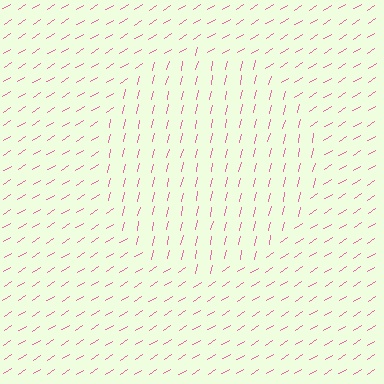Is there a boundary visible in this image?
Yes, there is a texture boundary formed by a change in line orientation.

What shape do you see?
I see a circle.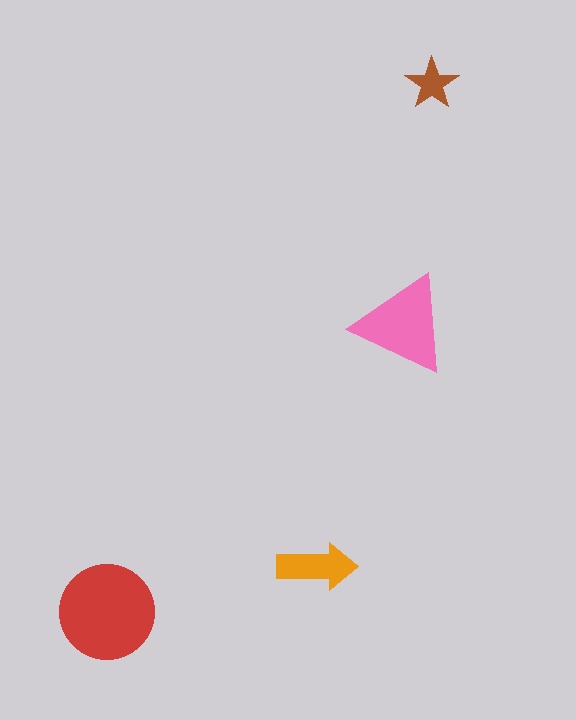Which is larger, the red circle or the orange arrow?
The red circle.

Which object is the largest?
The red circle.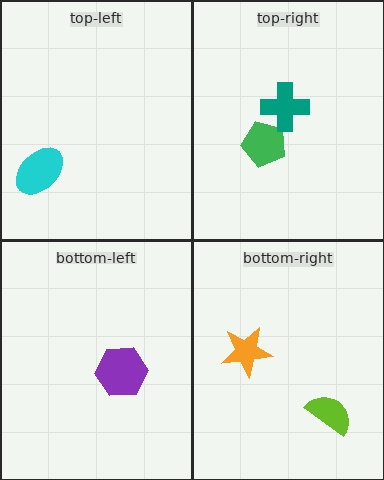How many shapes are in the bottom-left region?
1.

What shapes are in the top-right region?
The green pentagon, the teal cross.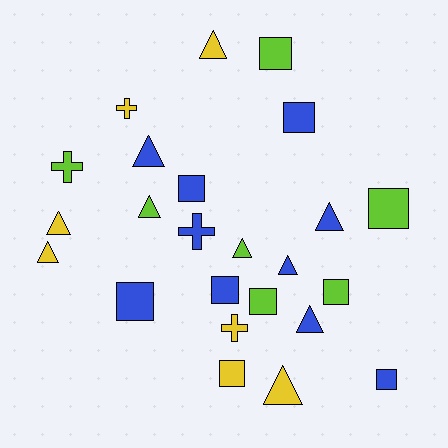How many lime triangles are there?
There are 2 lime triangles.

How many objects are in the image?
There are 24 objects.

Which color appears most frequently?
Blue, with 10 objects.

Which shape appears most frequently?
Square, with 10 objects.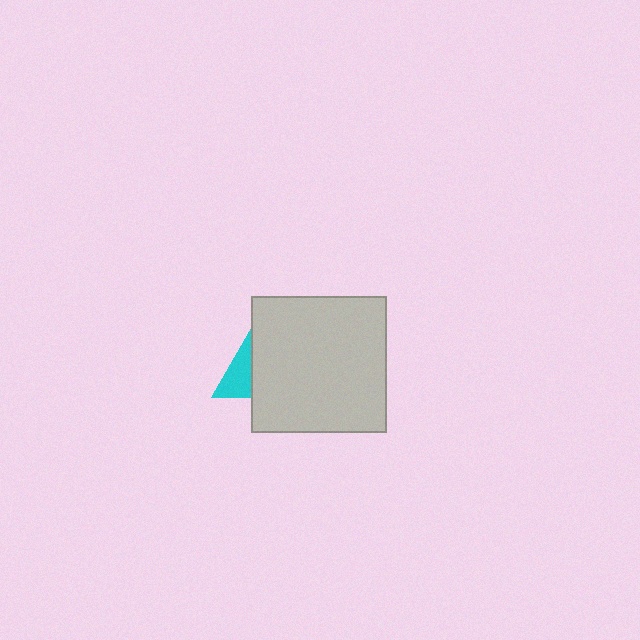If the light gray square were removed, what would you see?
You would see the complete cyan triangle.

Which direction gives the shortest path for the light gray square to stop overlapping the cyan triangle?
Moving right gives the shortest separation.